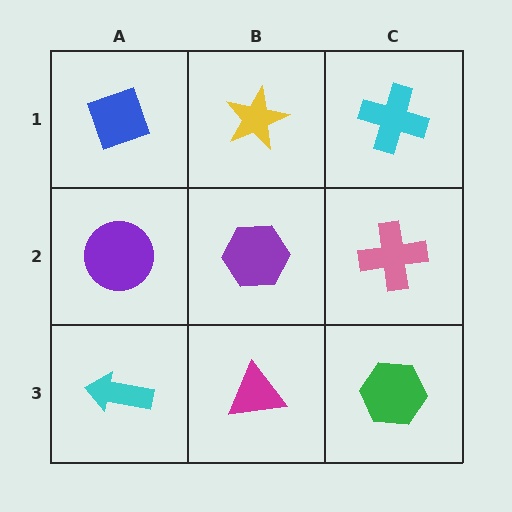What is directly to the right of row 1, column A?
A yellow star.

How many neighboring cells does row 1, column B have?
3.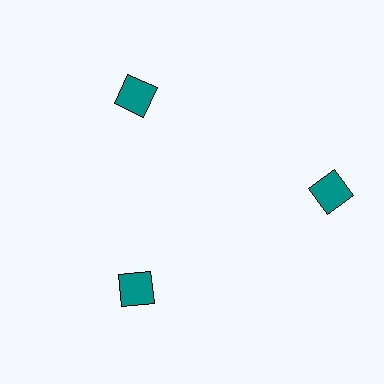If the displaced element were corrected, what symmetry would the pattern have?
It would have 3-fold rotational symmetry — the pattern would map onto itself every 120 degrees.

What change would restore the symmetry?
The symmetry would be restored by moving it inward, back onto the ring so that all 3 diamonds sit at equal angles and equal distance from the center.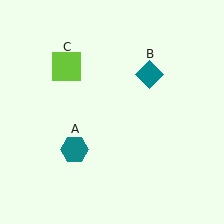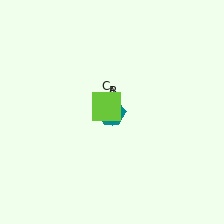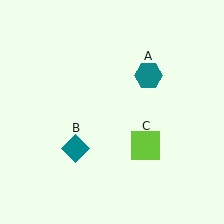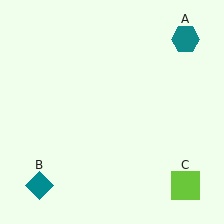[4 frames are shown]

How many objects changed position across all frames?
3 objects changed position: teal hexagon (object A), teal diamond (object B), lime square (object C).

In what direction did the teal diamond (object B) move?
The teal diamond (object B) moved down and to the left.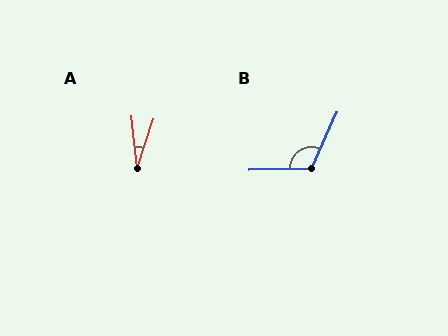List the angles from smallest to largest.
A (24°), B (116°).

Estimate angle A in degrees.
Approximately 24 degrees.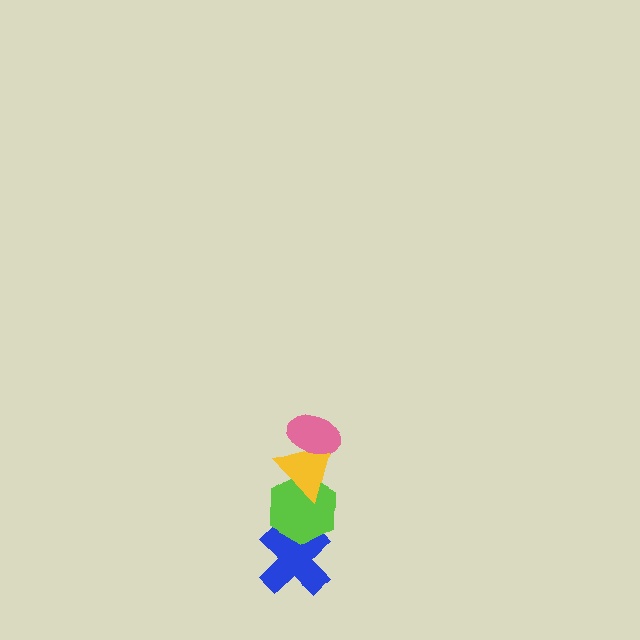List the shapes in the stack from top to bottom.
From top to bottom: the pink ellipse, the yellow triangle, the lime hexagon, the blue cross.